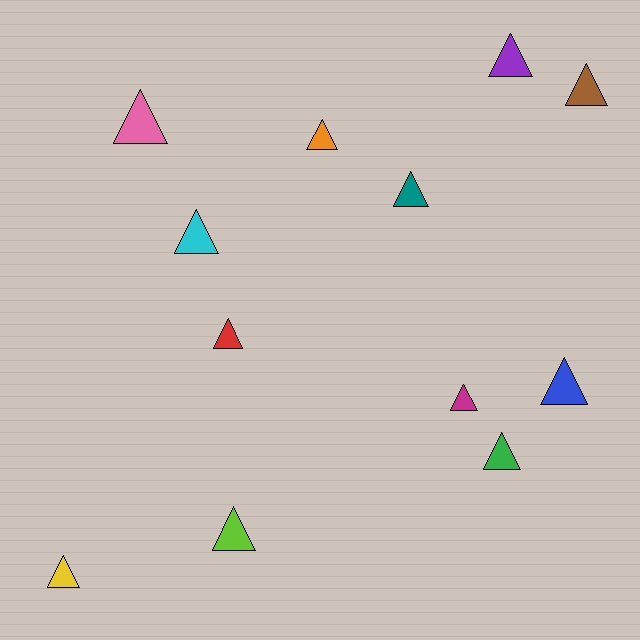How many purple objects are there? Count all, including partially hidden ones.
There is 1 purple object.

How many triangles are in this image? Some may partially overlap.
There are 12 triangles.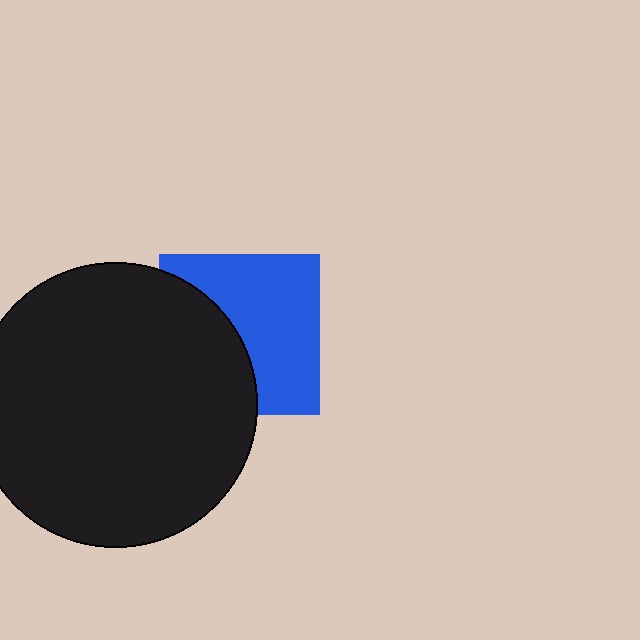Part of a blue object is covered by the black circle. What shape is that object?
It is a square.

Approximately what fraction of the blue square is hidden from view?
Roughly 42% of the blue square is hidden behind the black circle.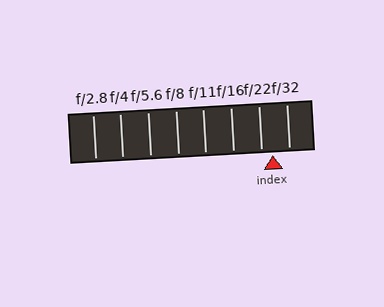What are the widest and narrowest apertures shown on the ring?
The widest aperture shown is f/2.8 and the narrowest is f/32.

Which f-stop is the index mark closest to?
The index mark is closest to f/22.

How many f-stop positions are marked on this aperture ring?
There are 8 f-stop positions marked.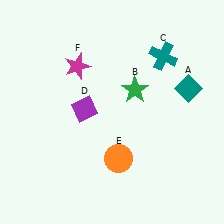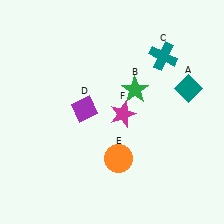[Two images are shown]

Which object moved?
The magenta star (F) moved down.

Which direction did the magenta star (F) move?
The magenta star (F) moved down.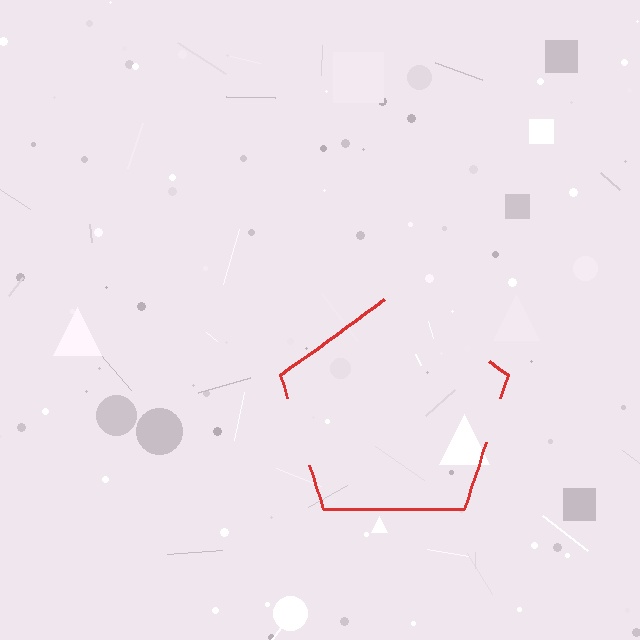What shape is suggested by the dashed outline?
The dashed outline suggests a pentagon.